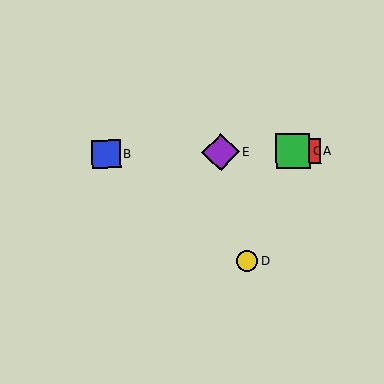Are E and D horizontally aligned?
No, E is at y≈152 and D is at y≈261.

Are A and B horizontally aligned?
Yes, both are at y≈151.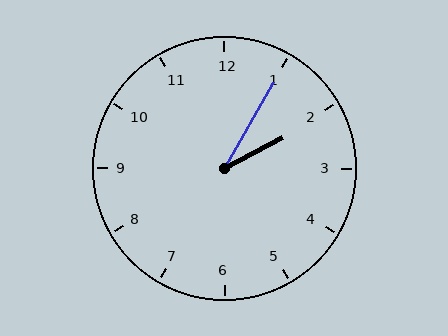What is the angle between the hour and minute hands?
Approximately 32 degrees.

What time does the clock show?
2:05.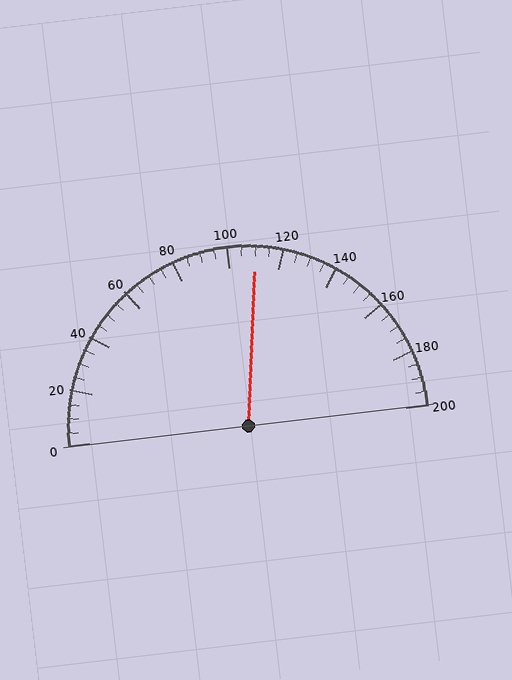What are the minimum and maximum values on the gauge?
The gauge ranges from 0 to 200.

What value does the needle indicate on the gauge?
The needle indicates approximately 110.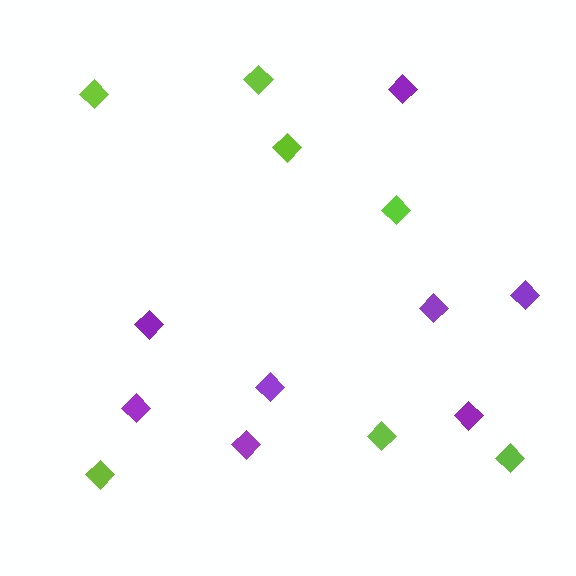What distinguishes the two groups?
There are 2 groups: one group of purple diamonds (8) and one group of lime diamonds (7).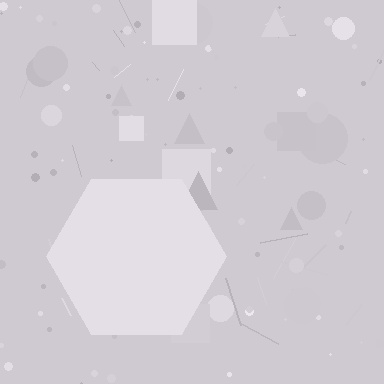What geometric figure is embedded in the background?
A hexagon is embedded in the background.